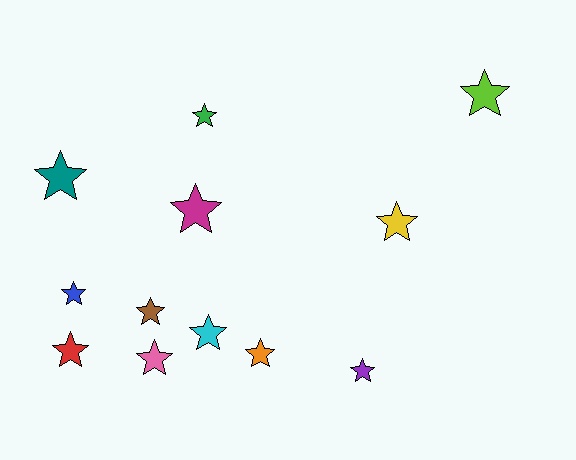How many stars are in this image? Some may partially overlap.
There are 12 stars.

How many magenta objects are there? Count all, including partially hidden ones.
There is 1 magenta object.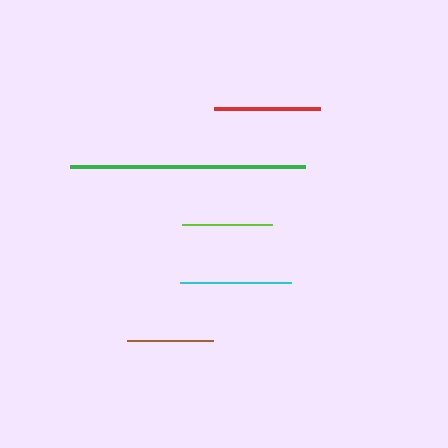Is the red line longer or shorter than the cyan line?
The cyan line is longer than the red line.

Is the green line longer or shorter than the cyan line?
The green line is longer than the cyan line.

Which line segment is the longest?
The green line is the longest at approximately 234 pixels.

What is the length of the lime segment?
The lime segment is approximately 89 pixels long.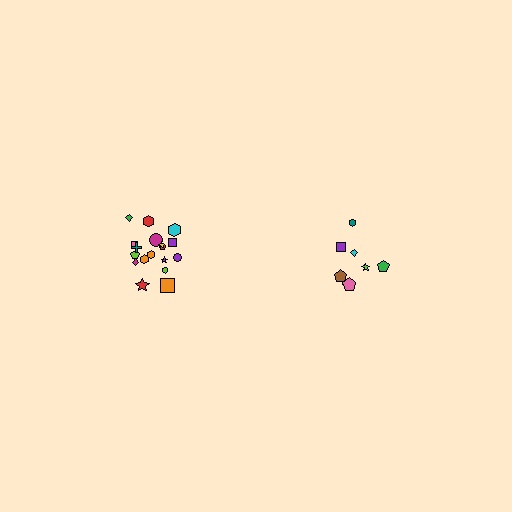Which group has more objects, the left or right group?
The left group.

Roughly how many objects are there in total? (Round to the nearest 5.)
Roughly 25 objects in total.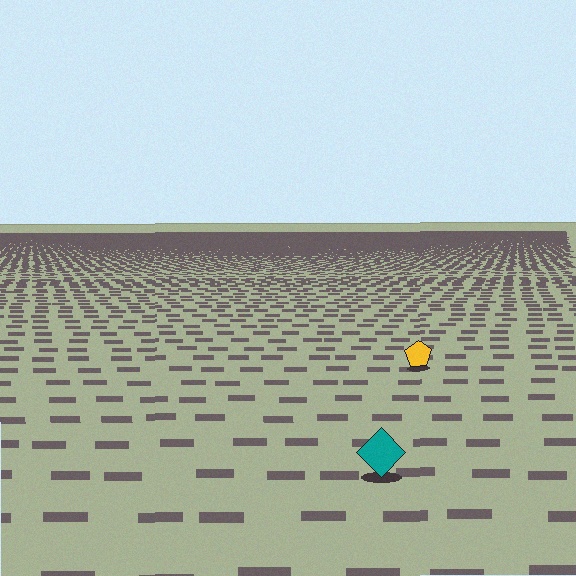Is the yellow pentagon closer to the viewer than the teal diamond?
No. The teal diamond is closer — you can tell from the texture gradient: the ground texture is coarser near it.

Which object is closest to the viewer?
The teal diamond is closest. The texture marks near it are larger and more spread out.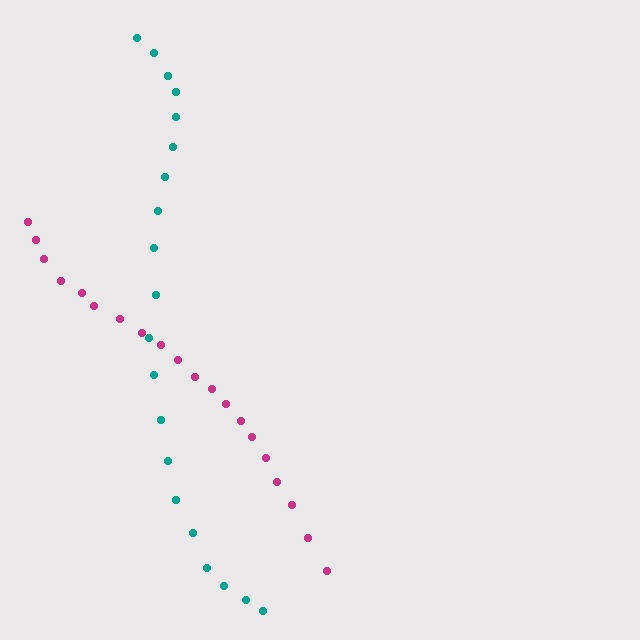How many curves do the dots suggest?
There are 2 distinct paths.